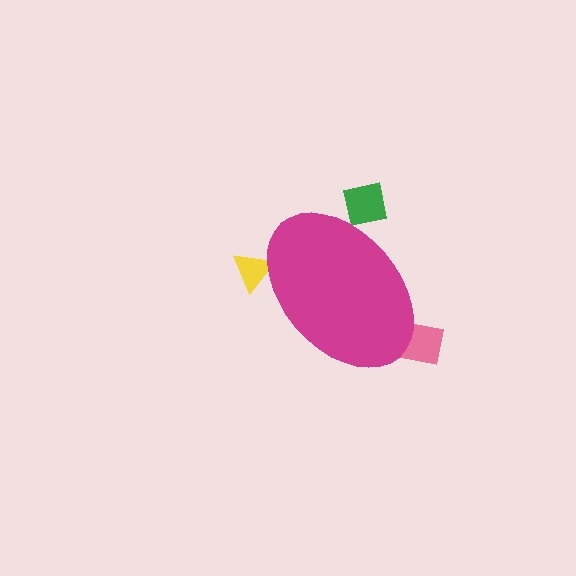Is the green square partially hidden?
Yes, the green square is partially hidden behind the magenta ellipse.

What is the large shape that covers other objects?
A magenta ellipse.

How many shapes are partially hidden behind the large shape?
3 shapes are partially hidden.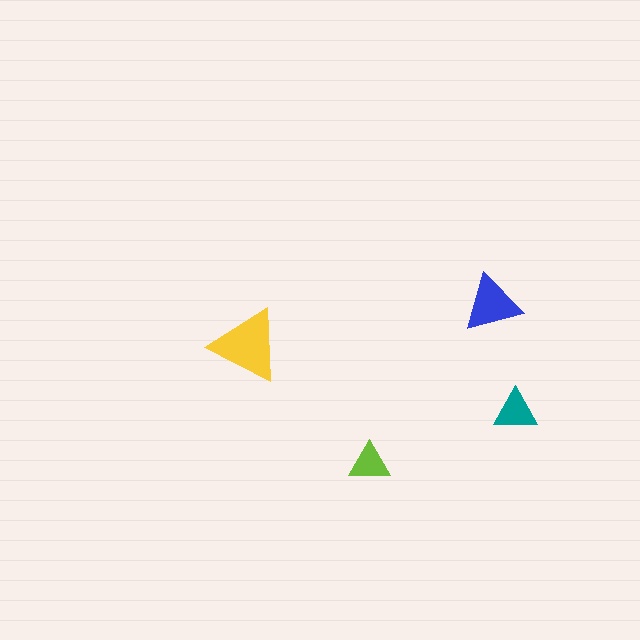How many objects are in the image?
There are 4 objects in the image.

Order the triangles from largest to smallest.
the yellow one, the blue one, the teal one, the lime one.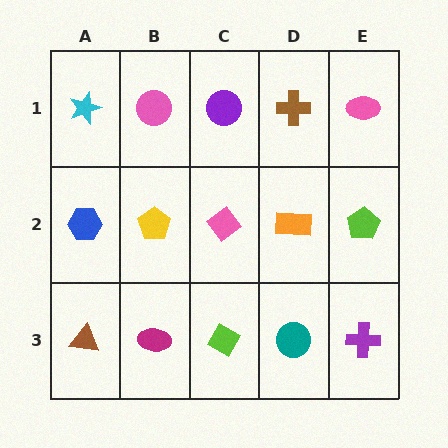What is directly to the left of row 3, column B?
A brown triangle.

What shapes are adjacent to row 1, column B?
A yellow pentagon (row 2, column B), a cyan star (row 1, column A), a purple circle (row 1, column C).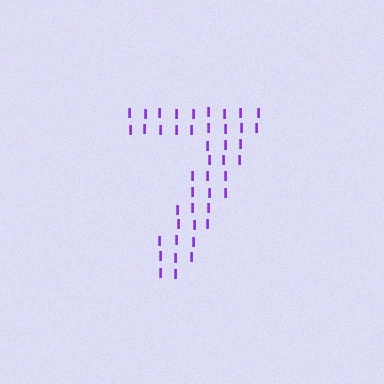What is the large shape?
The large shape is the digit 7.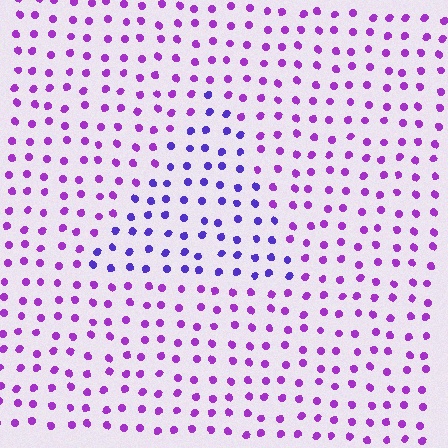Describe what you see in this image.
The image is filled with small purple elements in a uniform arrangement. A triangle-shaped region is visible where the elements are tinted to a slightly different hue, forming a subtle color boundary.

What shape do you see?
I see a triangle.